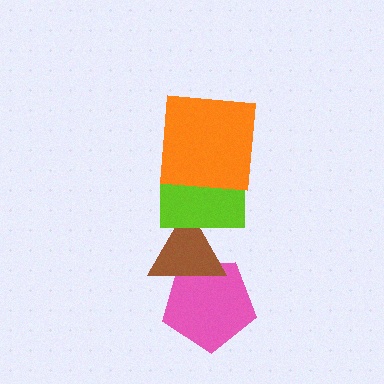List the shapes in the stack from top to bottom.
From top to bottom: the orange square, the lime rectangle, the brown triangle, the pink pentagon.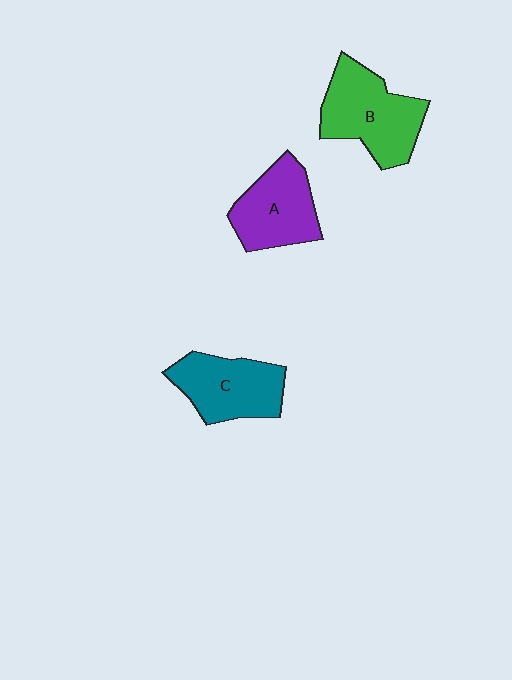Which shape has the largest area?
Shape B (green).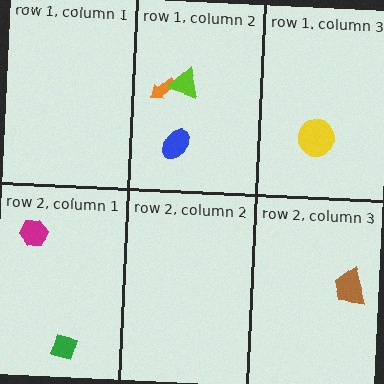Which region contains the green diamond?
The row 2, column 1 region.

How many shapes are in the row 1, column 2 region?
3.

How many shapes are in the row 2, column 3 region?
1.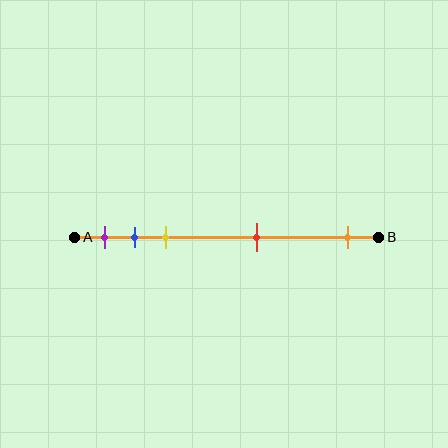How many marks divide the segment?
There are 5 marks dividing the segment.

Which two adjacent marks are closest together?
The blue and yellow marks are the closest adjacent pair.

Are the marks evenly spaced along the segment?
No, the marks are not evenly spaced.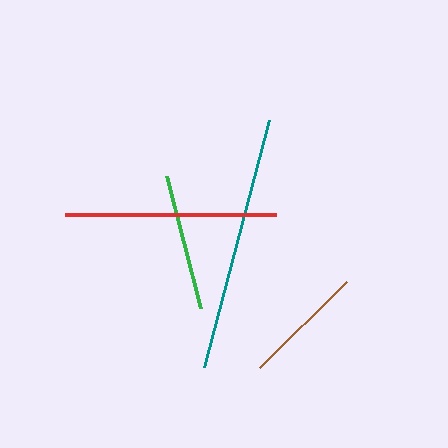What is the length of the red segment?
The red segment is approximately 210 pixels long.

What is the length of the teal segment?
The teal segment is approximately 255 pixels long.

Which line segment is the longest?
The teal line is the longest at approximately 255 pixels.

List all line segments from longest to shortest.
From longest to shortest: teal, red, green, brown.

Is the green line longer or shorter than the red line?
The red line is longer than the green line.